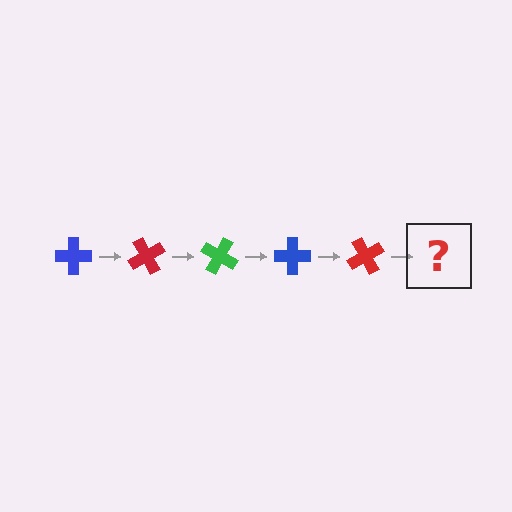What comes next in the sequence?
The next element should be a green cross, rotated 300 degrees from the start.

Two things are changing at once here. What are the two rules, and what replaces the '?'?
The two rules are that it rotates 60 degrees each step and the color cycles through blue, red, and green. The '?' should be a green cross, rotated 300 degrees from the start.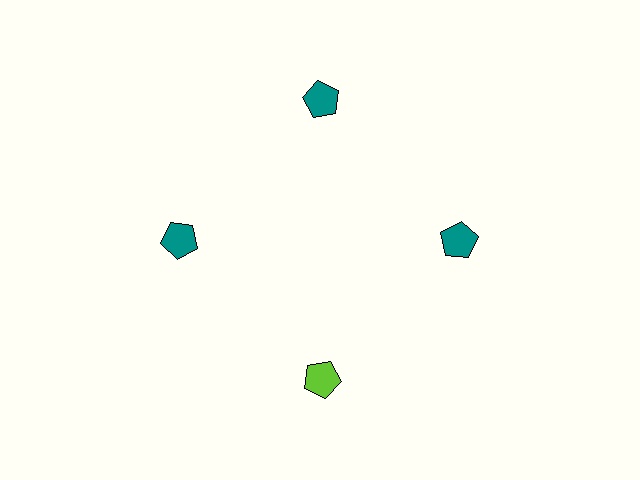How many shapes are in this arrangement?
There are 4 shapes arranged in a ring pattern.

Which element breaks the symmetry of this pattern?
The lime pentagon at roughly the 6 o'clock position breaks the symmetry. All other shapes are teal pentagons.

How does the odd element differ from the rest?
It has a different color: lime instead of teal.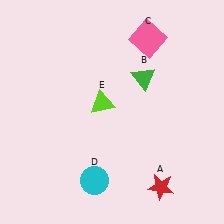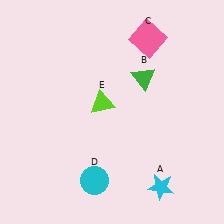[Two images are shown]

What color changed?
The star (A) changed from red in Image 1 to cyan in Image 2.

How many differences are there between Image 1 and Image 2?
There is 1 difference between the two images.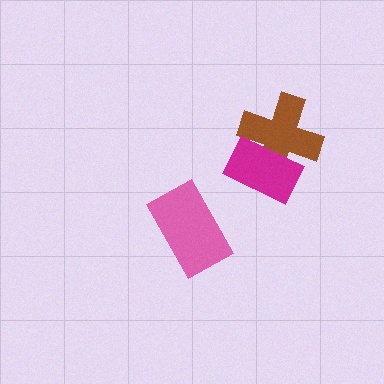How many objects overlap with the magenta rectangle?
1 object overlaps with the magenta rectangle.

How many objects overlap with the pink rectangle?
0 objects overlap with the pink rectangle.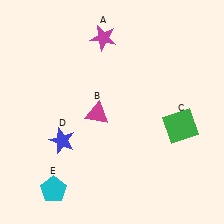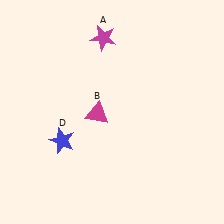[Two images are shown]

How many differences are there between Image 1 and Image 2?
There are 2 differences between the two images.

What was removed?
The green square (C), the cyan pentagon (E) were removed in Image 2.